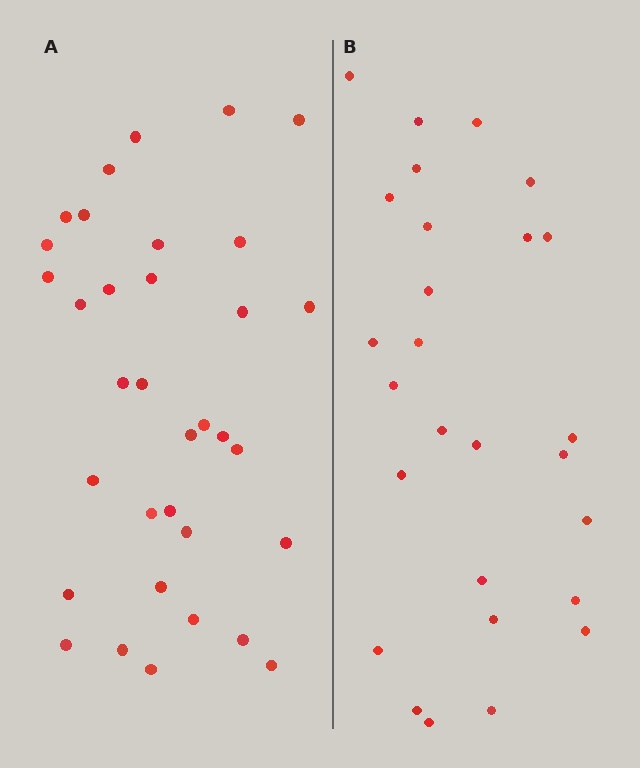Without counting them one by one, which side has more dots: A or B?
Region A (the left region) has more dots.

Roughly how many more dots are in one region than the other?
Region A has roughly 8 or so more dots than region B.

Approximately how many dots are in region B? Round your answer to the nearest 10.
About 30 dots. (The exact count is 27, which rounds to 30.)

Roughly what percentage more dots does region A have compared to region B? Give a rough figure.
About 25% more.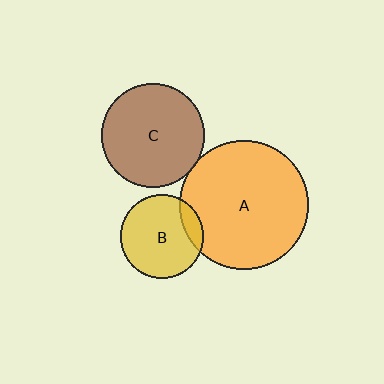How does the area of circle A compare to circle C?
Approximately 1.6 times.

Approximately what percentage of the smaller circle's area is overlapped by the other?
Approximately 15%.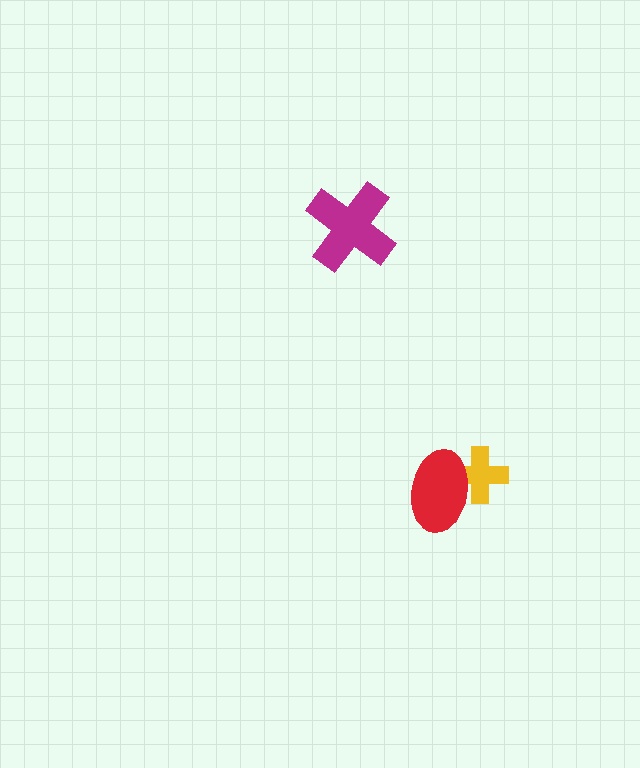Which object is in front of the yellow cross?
The red ellipse is in front of the yellow cross.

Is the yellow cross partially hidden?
Yes, it is partially covered by another shape.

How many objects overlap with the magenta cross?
0 objects overlap with the magenta cross.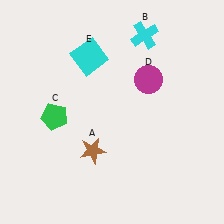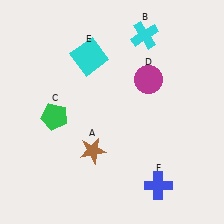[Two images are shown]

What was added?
A blue cross (F) was added in Image 2.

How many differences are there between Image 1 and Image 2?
There is 1 difference between the two images.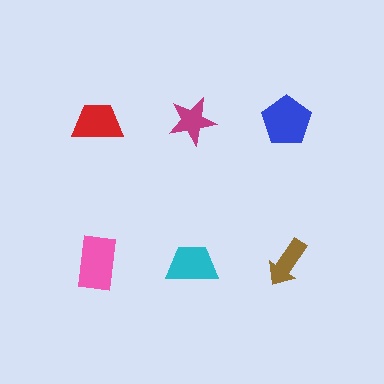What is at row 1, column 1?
A red trapezoid.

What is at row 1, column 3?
A blue pentagon.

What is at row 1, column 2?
A magenta star.